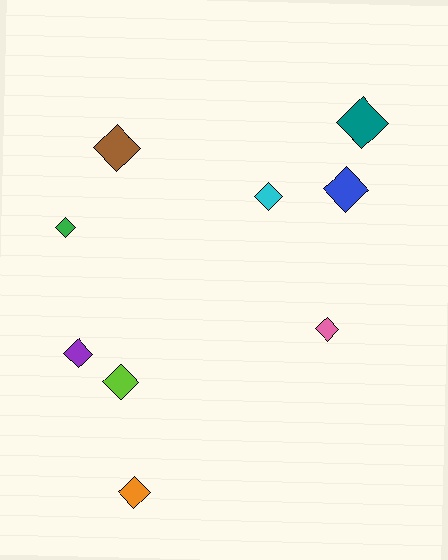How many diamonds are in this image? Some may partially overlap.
There are 9 diamonds.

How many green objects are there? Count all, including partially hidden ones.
There is 1 green object.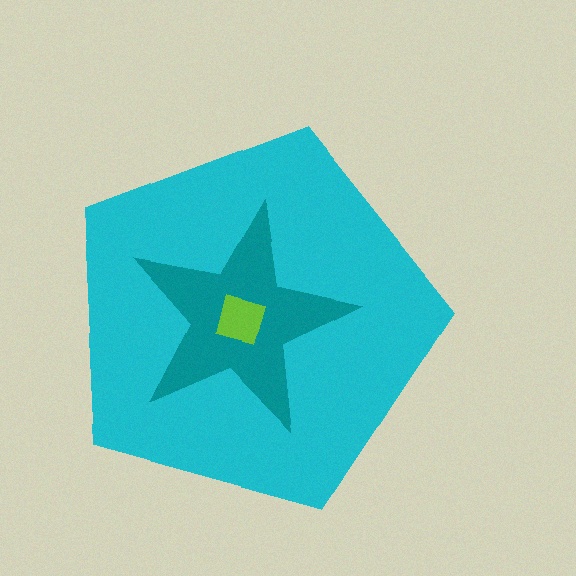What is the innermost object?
The lime square.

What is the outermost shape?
The cyan pentagon.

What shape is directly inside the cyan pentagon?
The teal star.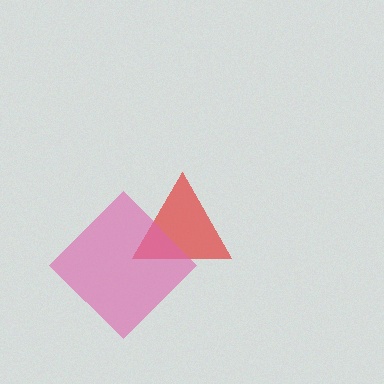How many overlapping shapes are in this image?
There are 2 overlapping shapes in the image.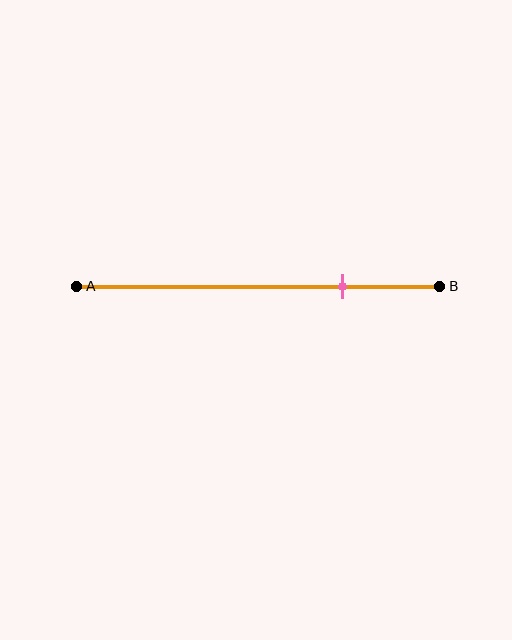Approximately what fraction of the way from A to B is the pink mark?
The pink mark is approximately 75% of the way from A to B.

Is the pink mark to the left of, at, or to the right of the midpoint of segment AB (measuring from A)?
The pink mark is to the right of the midpoint of segment AB.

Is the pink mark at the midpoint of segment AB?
No, the mark is at about 75% from A, not at the 50% midpoint.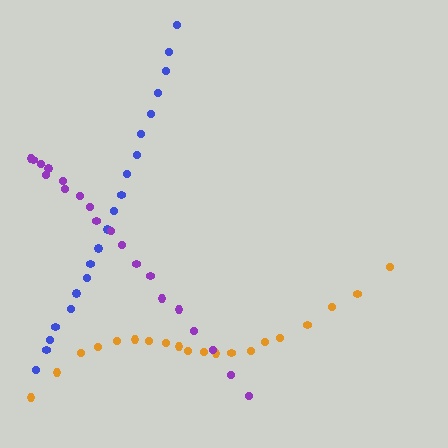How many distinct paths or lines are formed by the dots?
There are 3 distinct paths.